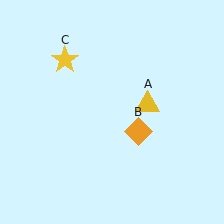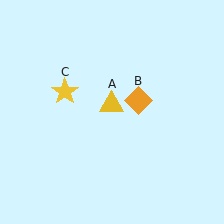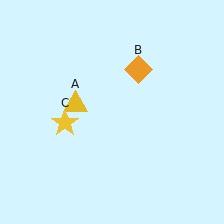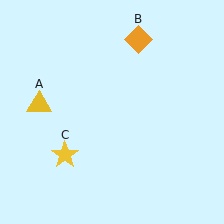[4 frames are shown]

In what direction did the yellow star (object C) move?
The yellow star (object C) moved down.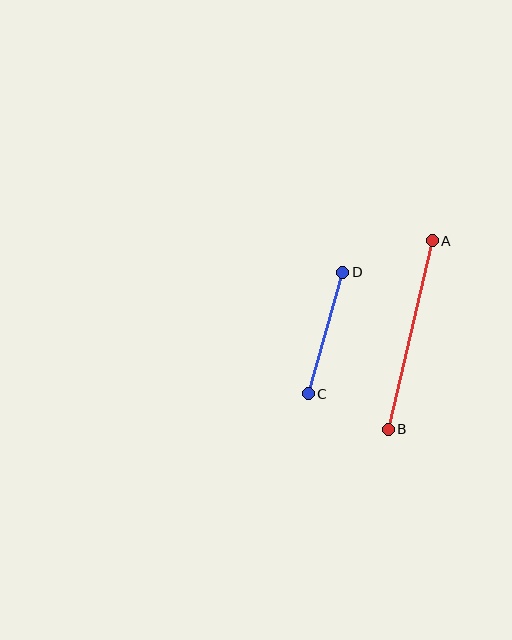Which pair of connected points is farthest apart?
Points A and B are farthest apart.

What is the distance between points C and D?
The distance is approximately 126 pixels.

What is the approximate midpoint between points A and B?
The midpoint is at approximately (410, 335) pixels.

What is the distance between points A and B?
The distance is approximately 193 pixels.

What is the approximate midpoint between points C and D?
The midpoint is at approximately (326, 333) pixels.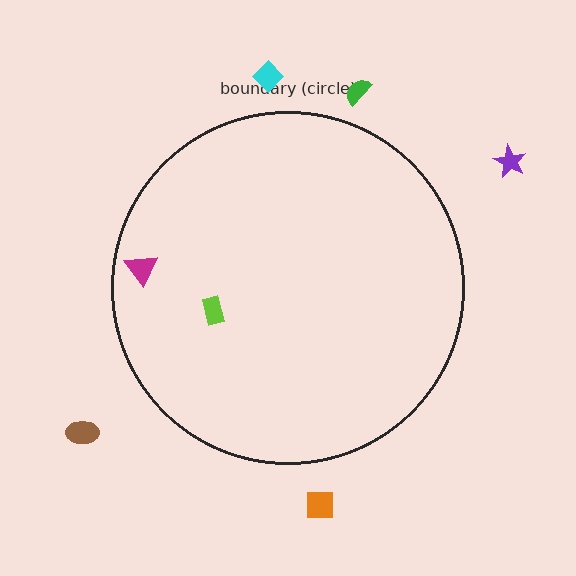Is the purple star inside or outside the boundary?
Outside.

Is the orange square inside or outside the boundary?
Outside.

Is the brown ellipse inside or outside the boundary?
Outside.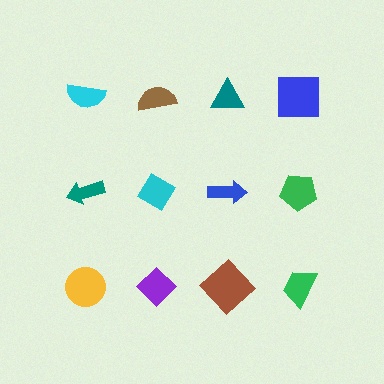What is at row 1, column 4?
A blue square.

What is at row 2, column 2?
A cyan diamond.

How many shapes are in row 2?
4 shapes.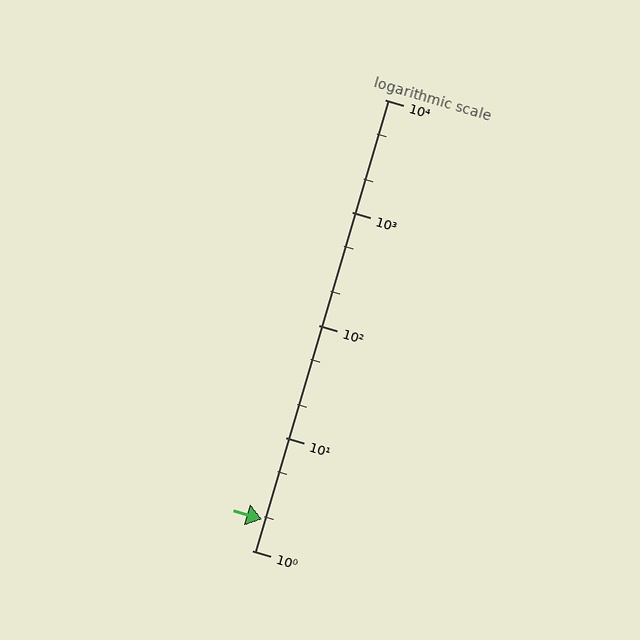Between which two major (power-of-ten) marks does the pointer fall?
The pointer is between 1 and 10.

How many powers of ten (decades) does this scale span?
The scale spans 4 decades, from 1 to 10000.